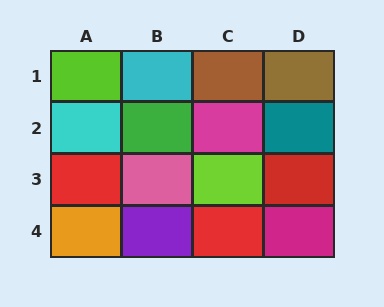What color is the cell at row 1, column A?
Lime.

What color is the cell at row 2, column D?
Teal.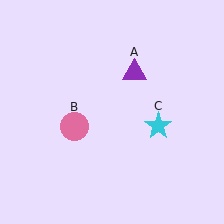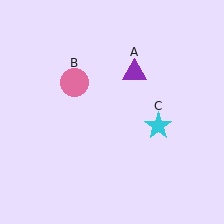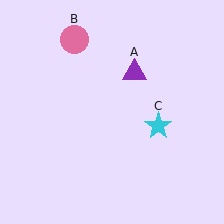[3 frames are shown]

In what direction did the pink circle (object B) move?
The pink circle (object B) moved up.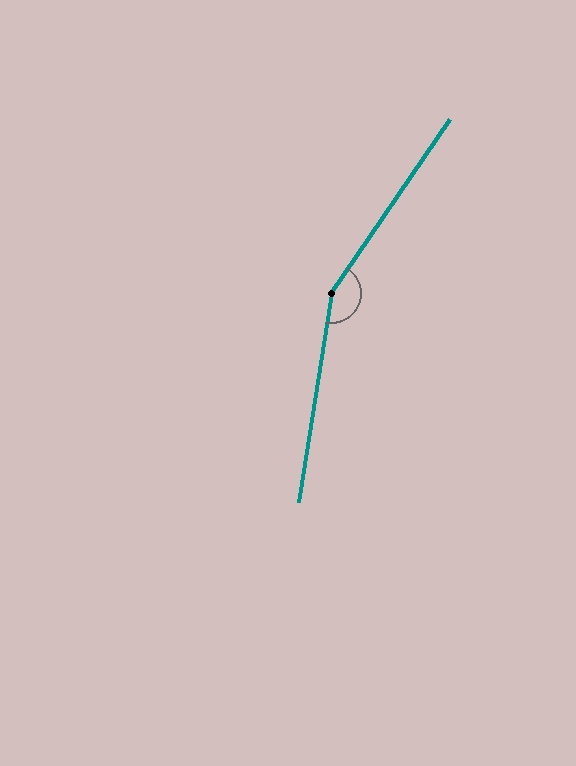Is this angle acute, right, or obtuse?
It is obtuse.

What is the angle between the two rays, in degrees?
Approximately 154 degrees.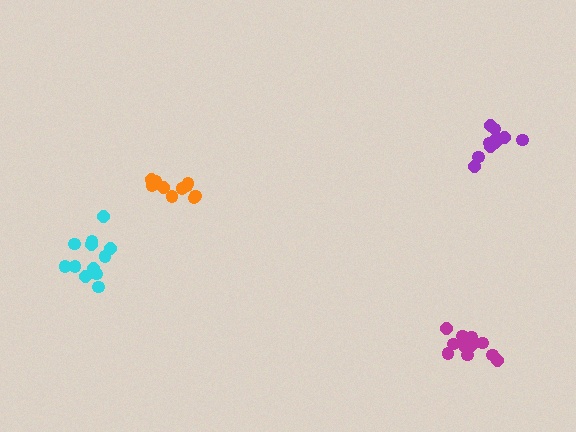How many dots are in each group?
Group 1: 10 dots, Group 2: 10 dots, Group 3: 13 dots, Group 4: 12 dots (45 total).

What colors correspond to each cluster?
The clusters are colored: purple, orange, cyan, magenta.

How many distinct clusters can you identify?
There are 4 distinct clusters.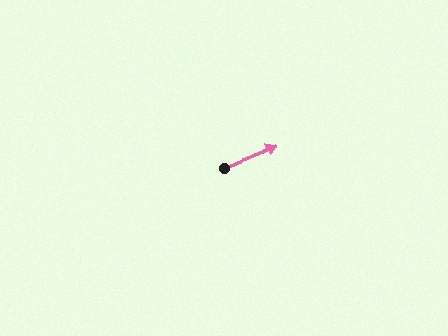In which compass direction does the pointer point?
East.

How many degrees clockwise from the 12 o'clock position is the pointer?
Approximately 68 degrees.